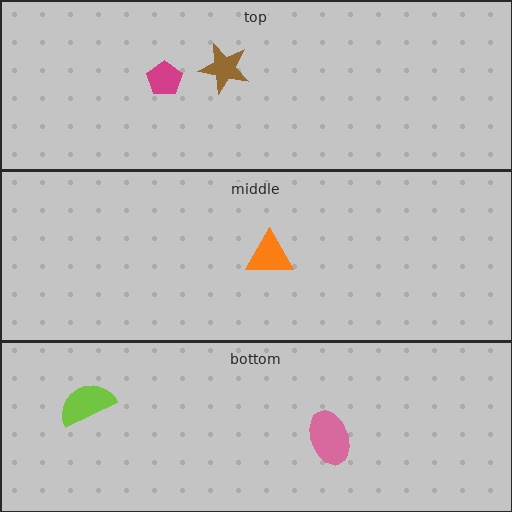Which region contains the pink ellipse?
The bottom region.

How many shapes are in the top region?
2.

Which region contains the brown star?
The top region.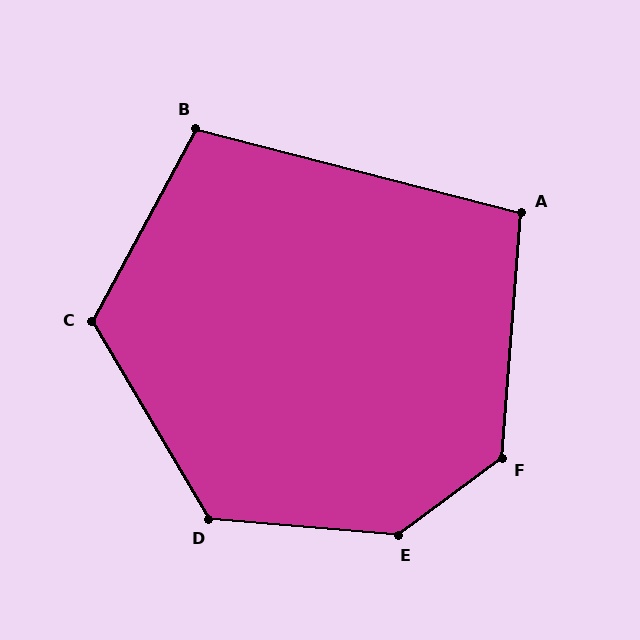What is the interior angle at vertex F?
Approximately 131 degrees (obtuse).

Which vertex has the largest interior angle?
E, at approximately 139 degrees.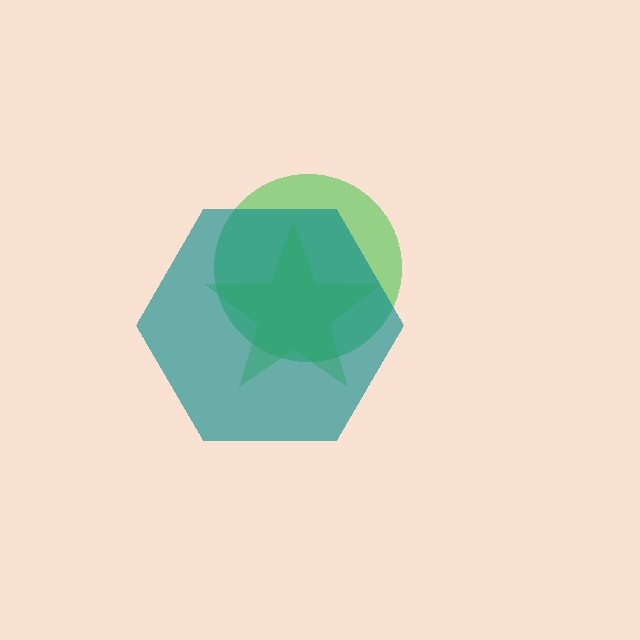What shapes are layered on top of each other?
The layered shapes are: a green circle, a lime star, a teal hexagon.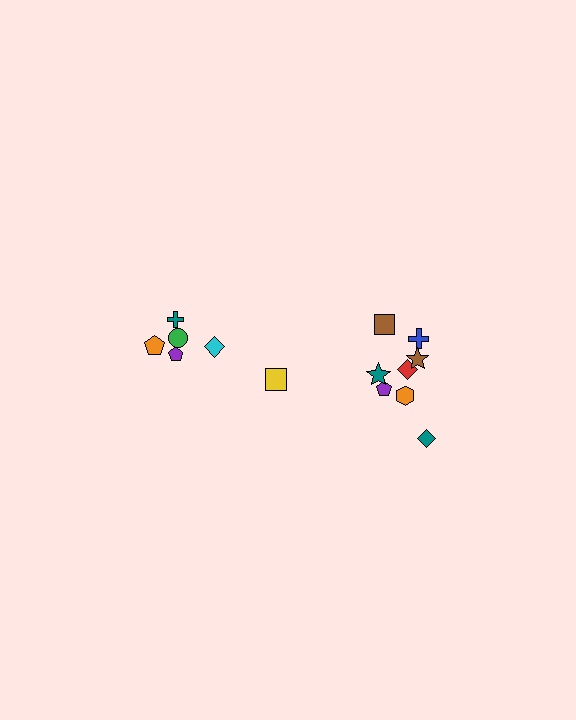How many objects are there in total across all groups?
There are 14 objects.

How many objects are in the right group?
There are 8 objects.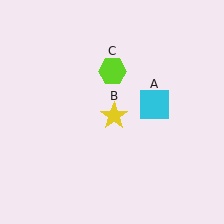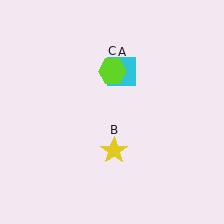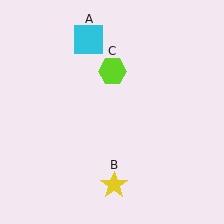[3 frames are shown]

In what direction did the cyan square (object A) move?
The cyan square (object A) moved up and to the left.